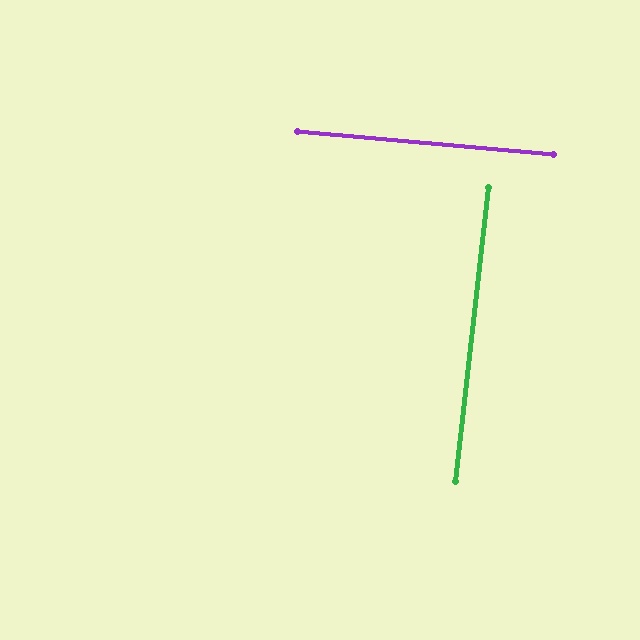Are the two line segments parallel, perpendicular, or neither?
Perpendicular — they meet at approximately 89°.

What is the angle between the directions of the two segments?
Approximately 89 degrees.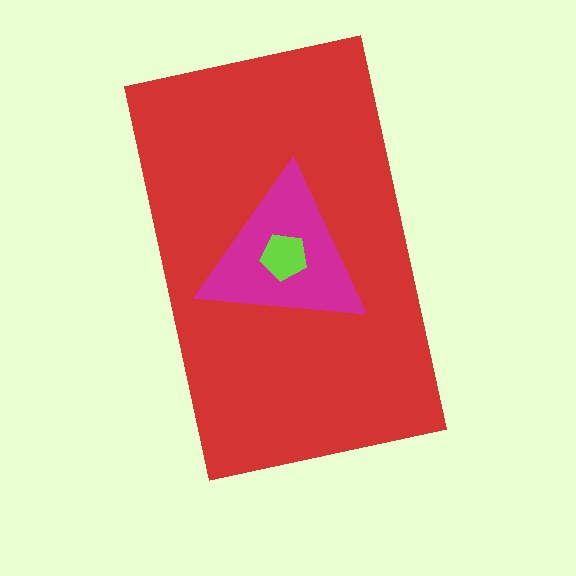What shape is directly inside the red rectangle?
The magenta triangle.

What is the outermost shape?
The red rectangle.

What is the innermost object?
The lime pentagon.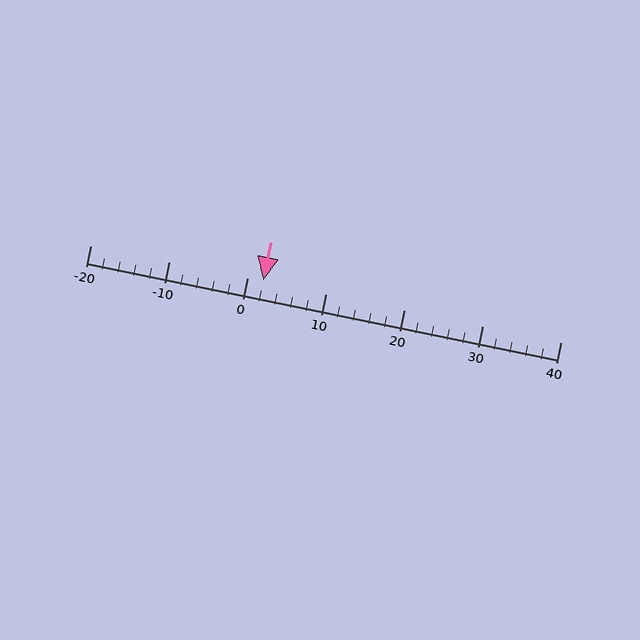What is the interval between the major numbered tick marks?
The major tick marks are spaced 10 units apart.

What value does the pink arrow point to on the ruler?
The pink arrow points to approximately 2.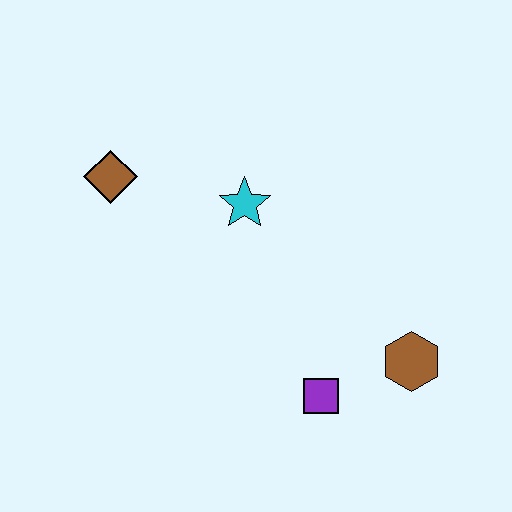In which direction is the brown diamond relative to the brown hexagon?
The brown diamond is to the left of the brown hexagon.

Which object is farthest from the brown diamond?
The brown hexagon is farthest from the brown diamond.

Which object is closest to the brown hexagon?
The purple square is closest to the brown hexagon.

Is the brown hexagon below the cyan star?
Yes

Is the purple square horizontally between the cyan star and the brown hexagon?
Yes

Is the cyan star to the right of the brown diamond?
Yes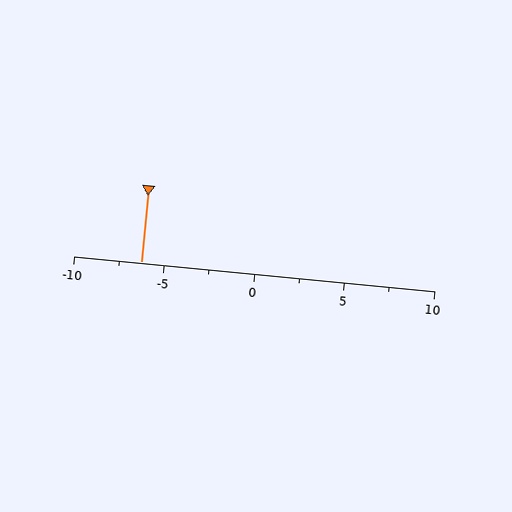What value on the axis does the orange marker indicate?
The marker indicates approximately -6.2.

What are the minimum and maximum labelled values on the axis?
The axis runs from -10 to 10.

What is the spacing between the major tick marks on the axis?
The major ticks are spaced 5 apart.